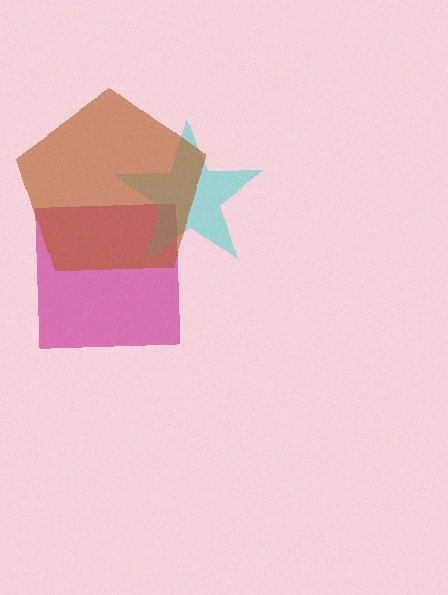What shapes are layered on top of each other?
The layered shapes are: a magenta square, a cyan star, a brown pentagon.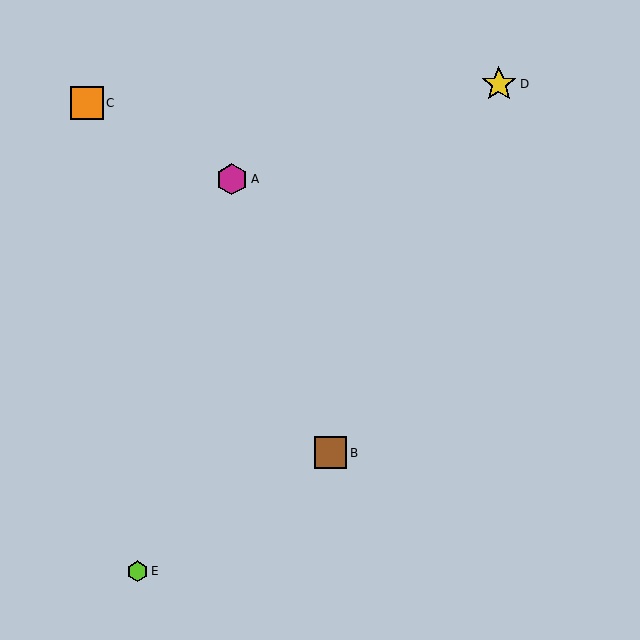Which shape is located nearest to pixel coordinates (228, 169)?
The magenta hexagon (labeled A) at (232, 179) is nearest to that location.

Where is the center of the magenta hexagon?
The center of the magenta hexagon is at (232, 179).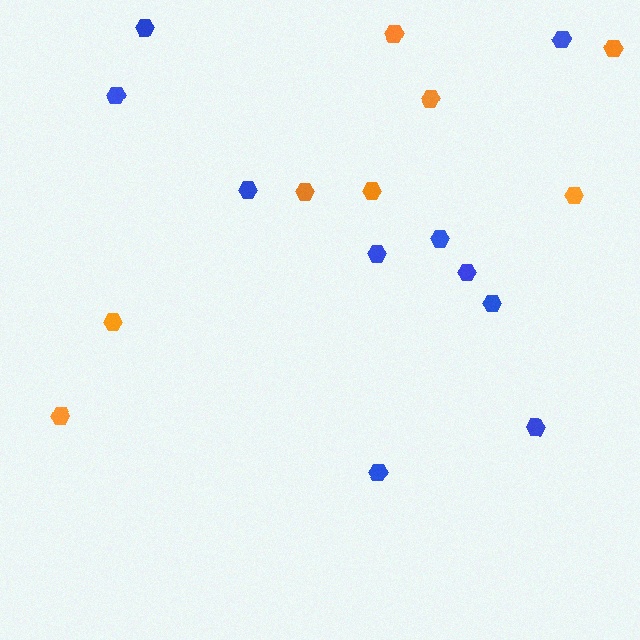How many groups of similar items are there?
There are 2 groups: one group of blue hexagons (10) and one group of orange hexagons (8).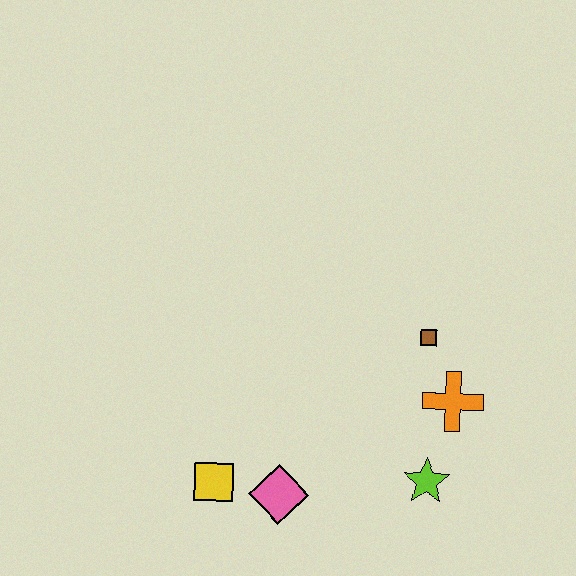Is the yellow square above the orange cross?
No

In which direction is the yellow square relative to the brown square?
The yellow square is to the left of the brown square.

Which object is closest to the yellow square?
The pink diamond is closest to the yellow square.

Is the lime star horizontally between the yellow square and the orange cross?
Yes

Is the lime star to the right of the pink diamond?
Yes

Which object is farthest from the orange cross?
The yellow square is farthest from the orange cross.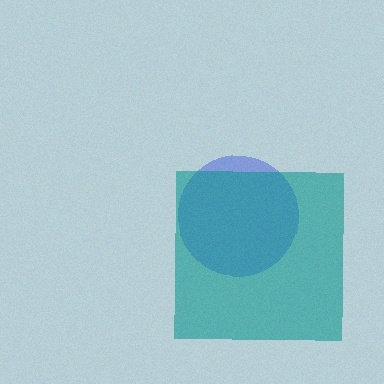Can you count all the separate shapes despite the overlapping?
Yes, there are 2 separate shapes.